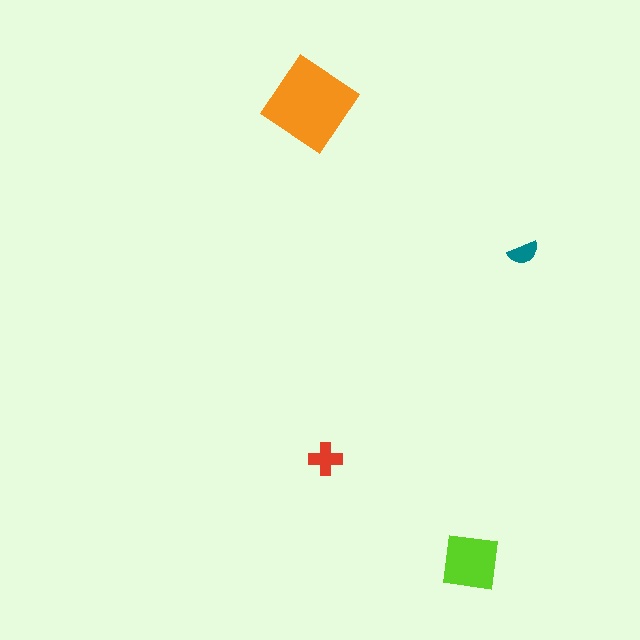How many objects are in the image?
There are 4 objects in the image.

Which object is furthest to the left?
The orange diamond is leftmost.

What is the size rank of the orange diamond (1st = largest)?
1st.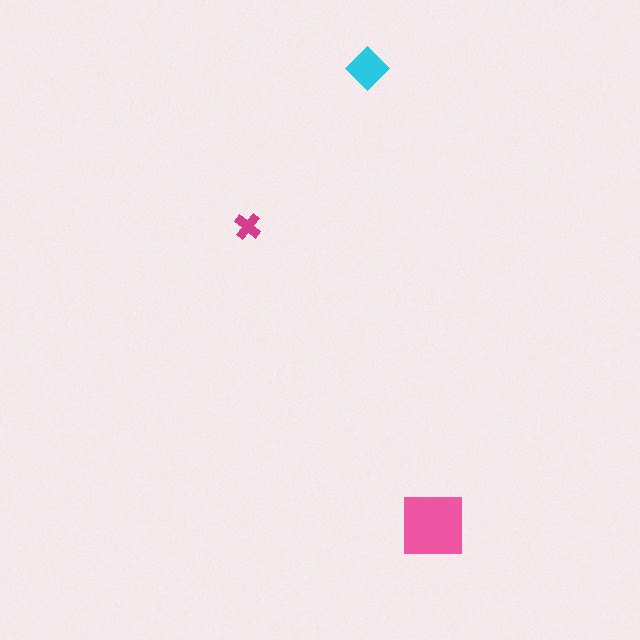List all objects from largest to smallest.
The pink square, the cyan diamond, the magenta cross.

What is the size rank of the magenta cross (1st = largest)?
3rd.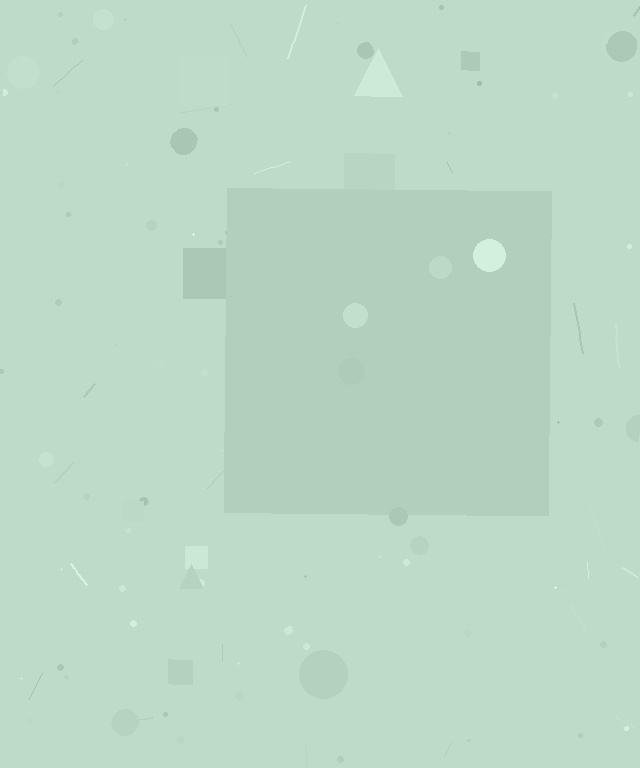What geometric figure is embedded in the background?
A square is embedded in the background.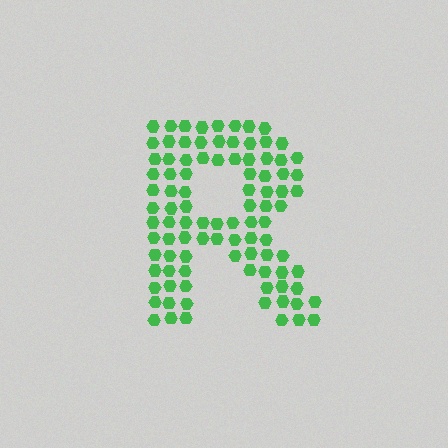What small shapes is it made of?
It is made of small hexagons.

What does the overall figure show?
The overall figure shows the letter R.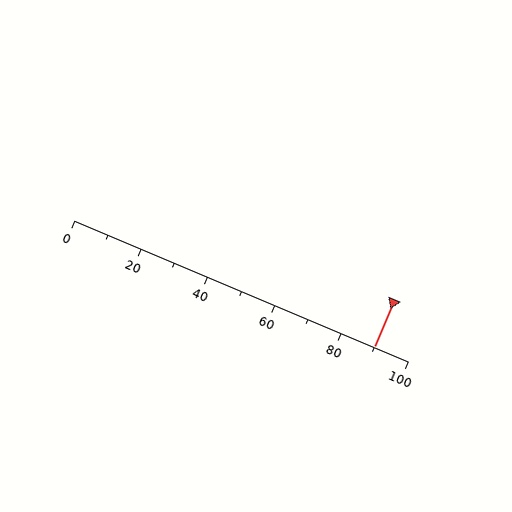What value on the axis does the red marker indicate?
The marker indicates approximately 90.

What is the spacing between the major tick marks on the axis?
The major ticks are spaced 20 apart.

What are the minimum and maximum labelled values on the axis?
The axis runs from 0 to 100.